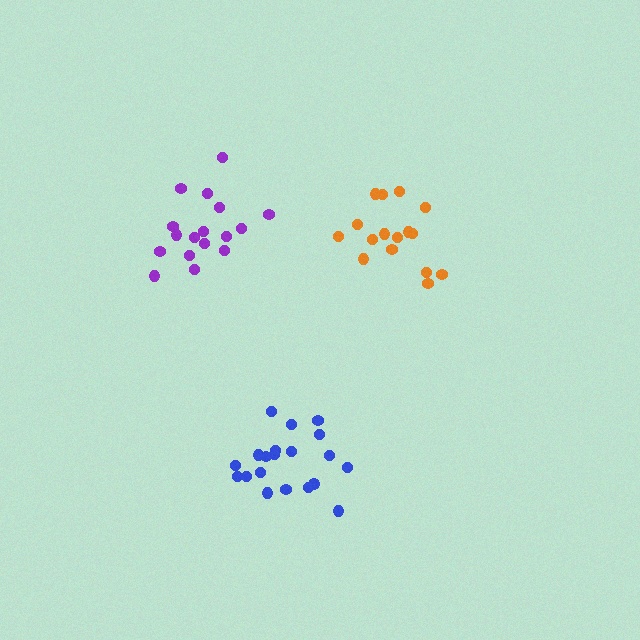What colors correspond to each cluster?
The clusters are colored: orange, blue, purple.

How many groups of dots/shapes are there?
There are 3 groups.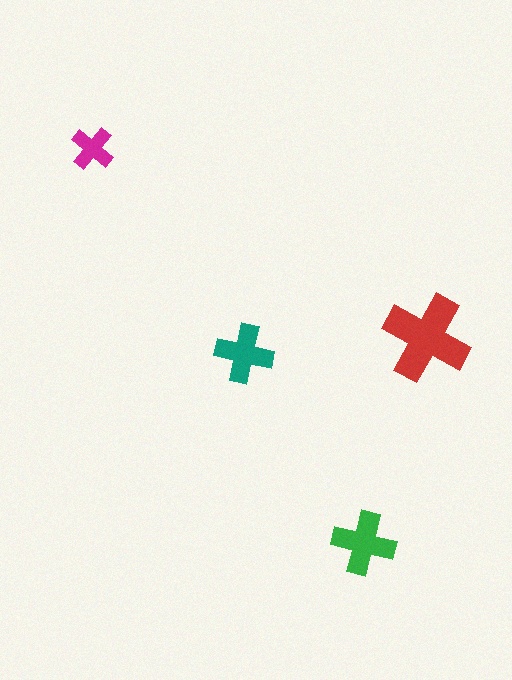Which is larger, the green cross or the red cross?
The red one.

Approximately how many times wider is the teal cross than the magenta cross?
About 1.5 times wider.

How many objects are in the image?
There are 4 objects in the image.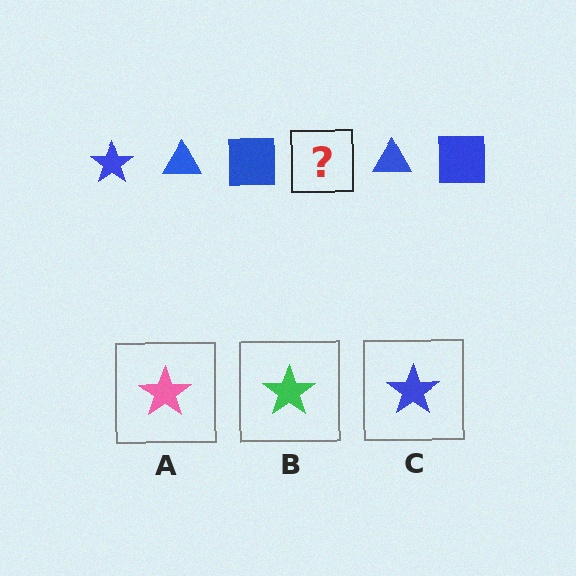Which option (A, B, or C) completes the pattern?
C.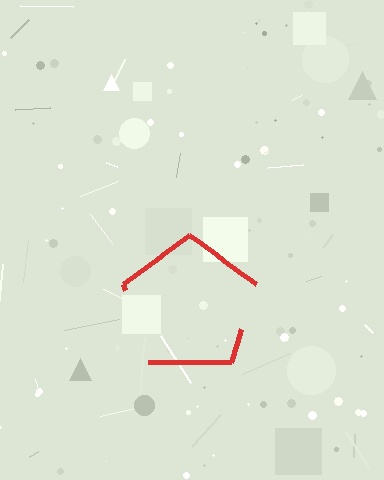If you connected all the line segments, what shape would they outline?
They would outline a pentagon.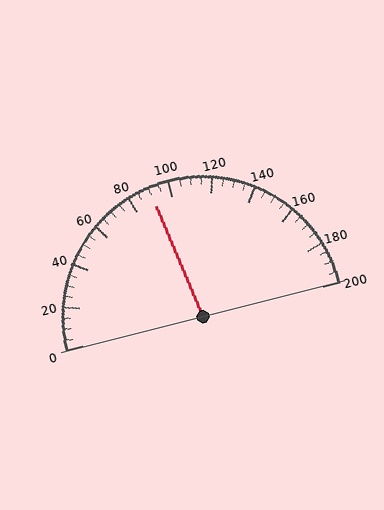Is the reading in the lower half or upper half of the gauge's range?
The reading is in the lower half of the range (0 to 200).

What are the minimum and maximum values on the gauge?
The gauge ranges from 0 to 200.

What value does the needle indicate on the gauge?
The needle indicates approximately 90.